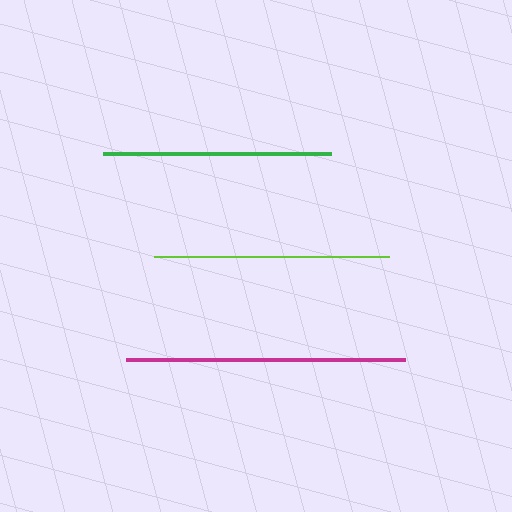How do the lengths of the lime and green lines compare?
The lime and green lines are approximately the same length.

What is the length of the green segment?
The green segment is approximately 227 pixels long.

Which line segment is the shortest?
The green line is the shortest at approximately 227 pixels.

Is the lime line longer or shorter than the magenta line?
The magenta line is longer than the lime line.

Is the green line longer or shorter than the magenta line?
The magenta line is longer than the green line.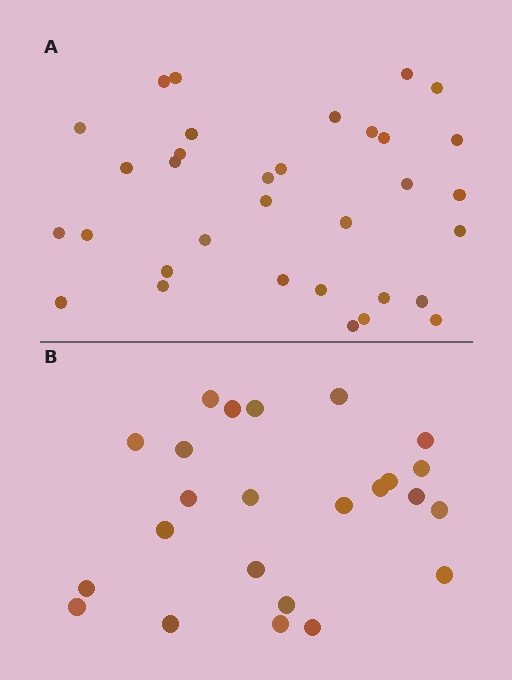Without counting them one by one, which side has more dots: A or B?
Region A (the top region) has more dots.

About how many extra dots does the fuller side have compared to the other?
Region A has roughly 8 or so more dots than region B.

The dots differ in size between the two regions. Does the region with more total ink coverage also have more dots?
No. Region B has more total ink coverage because its dots are larger, but region A actually contains more individual dots. Total area can be misleading — the number of items is what matters here.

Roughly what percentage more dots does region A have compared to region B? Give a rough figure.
About 40% more.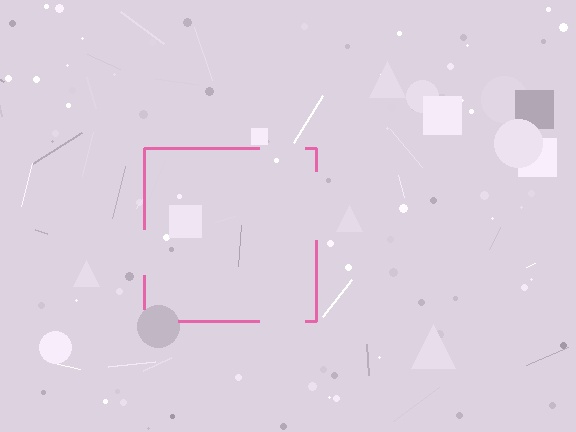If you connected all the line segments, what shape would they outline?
They would outline a square.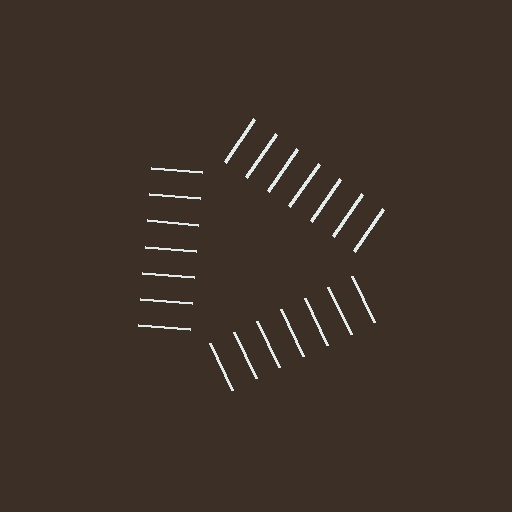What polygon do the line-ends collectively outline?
An illusory triangle — the line segments terminate on its edges but no continuous stroke is drawn.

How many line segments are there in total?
21 — 7 along each of the 3 edges.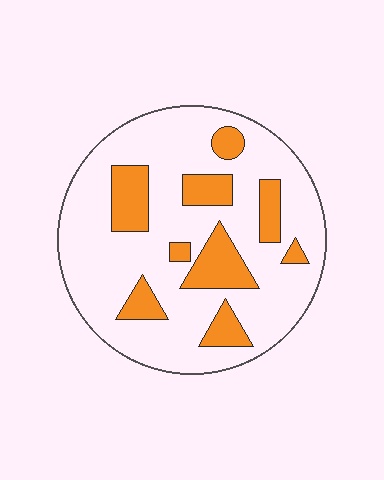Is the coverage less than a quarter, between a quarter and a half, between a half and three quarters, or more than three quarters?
Less than a quarter.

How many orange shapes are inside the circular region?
9.